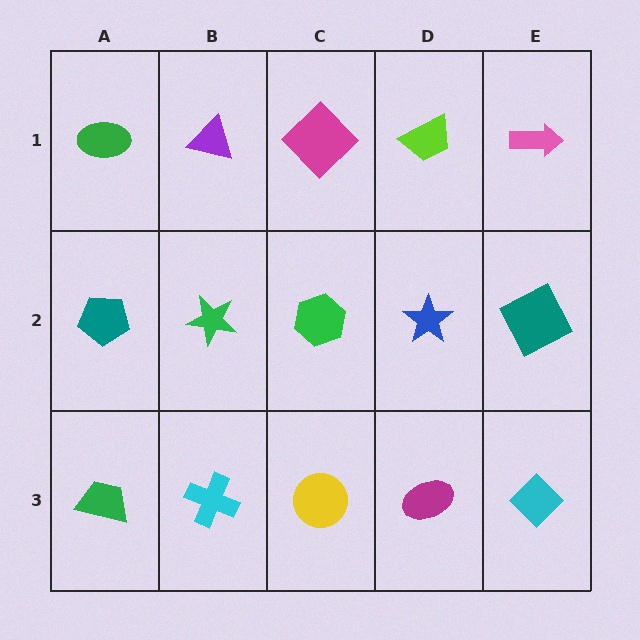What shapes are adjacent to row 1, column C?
A green hexagon (row 2, column C), a purple triangle (row 1, column B), a lime trapezoid (row 1, column D).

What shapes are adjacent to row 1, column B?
A green star (row 2, column B), a green ellipse (row 1, column A), a magenta diamond (row 1, column C).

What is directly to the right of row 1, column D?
A pink arrow.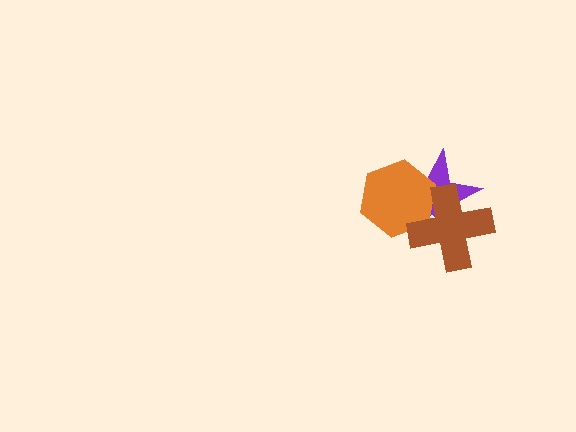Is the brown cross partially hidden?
No, no other shape covers it.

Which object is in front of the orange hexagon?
The brown cross is in front of the orange hexagon.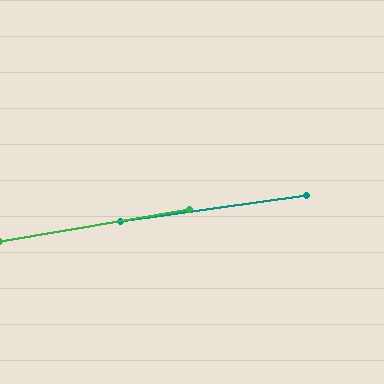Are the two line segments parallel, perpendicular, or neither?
Parallel — their directions differ by only 1.6°.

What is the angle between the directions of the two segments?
Approximately 2 degrees.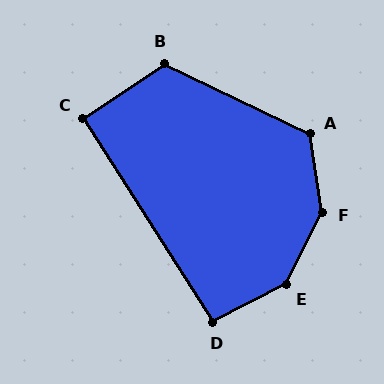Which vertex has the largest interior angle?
F, at approximately 145 degrees.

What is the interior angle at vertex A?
Approximately 125 degrees (obtuse).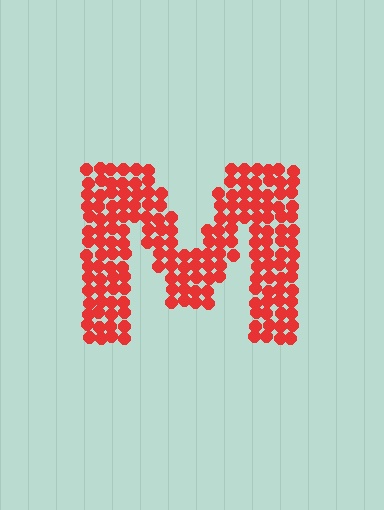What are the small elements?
The small elements are circles.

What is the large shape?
The large shape is the letter M.